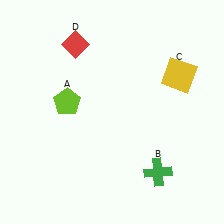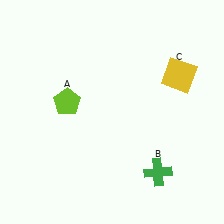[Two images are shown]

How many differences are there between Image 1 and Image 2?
There is 1 difference between the two images.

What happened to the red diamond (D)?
The red diamond (D) was removed in Image 2. It was in the top-left area of Image 1.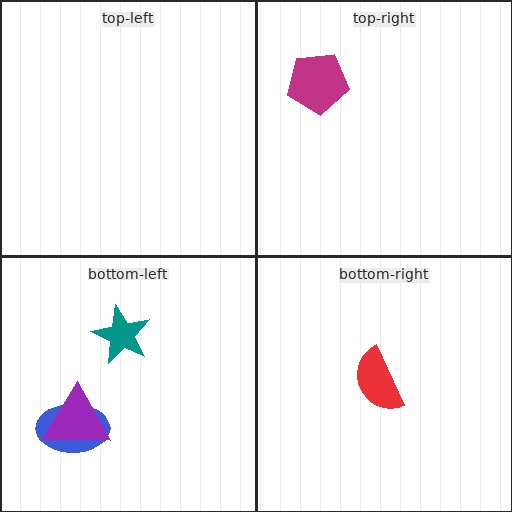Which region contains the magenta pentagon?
The top-right region.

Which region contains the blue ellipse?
The bottom-left region.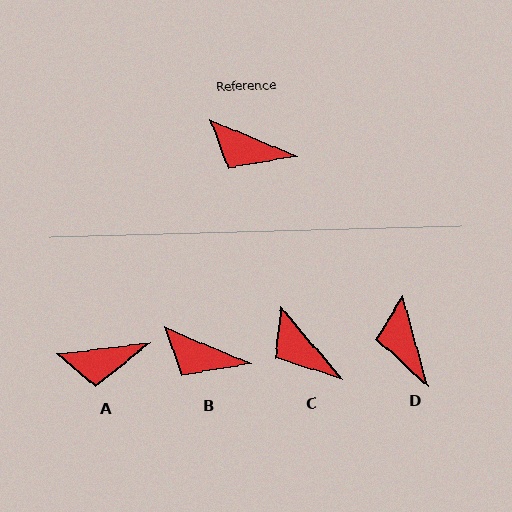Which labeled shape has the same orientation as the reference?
B.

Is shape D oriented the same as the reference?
No, it is off by about 52 degrees.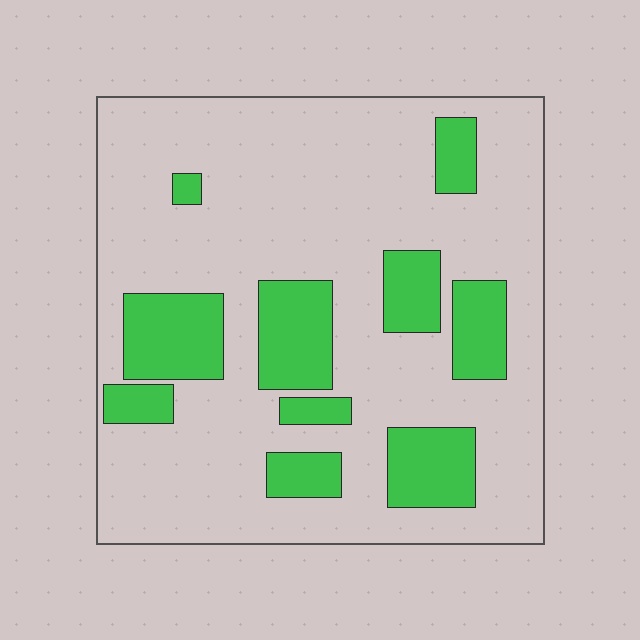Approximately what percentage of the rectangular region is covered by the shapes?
Approximately 25%.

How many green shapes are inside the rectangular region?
10.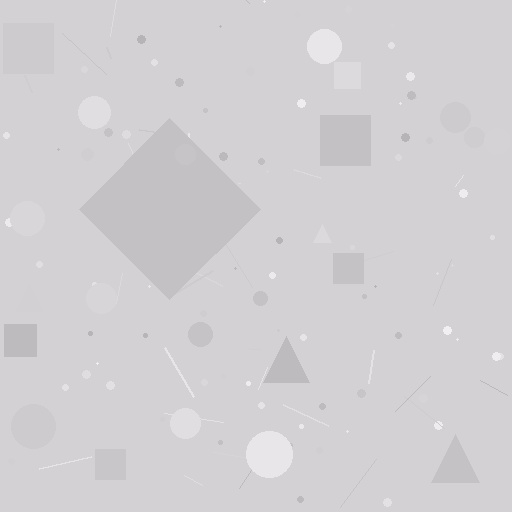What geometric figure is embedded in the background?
A diamond is embedded in the background.